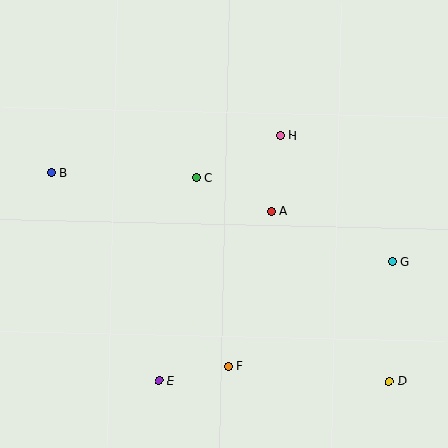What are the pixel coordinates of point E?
Point E is at (159, 380).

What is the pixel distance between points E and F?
The distance between E and F is 71 pixels.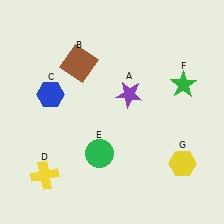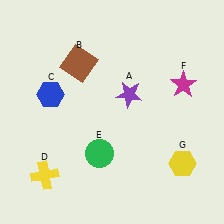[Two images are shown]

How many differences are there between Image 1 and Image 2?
There is 1 difference between the two images.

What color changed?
The star (F) changed from green in Image 1 to magenta in Image 2.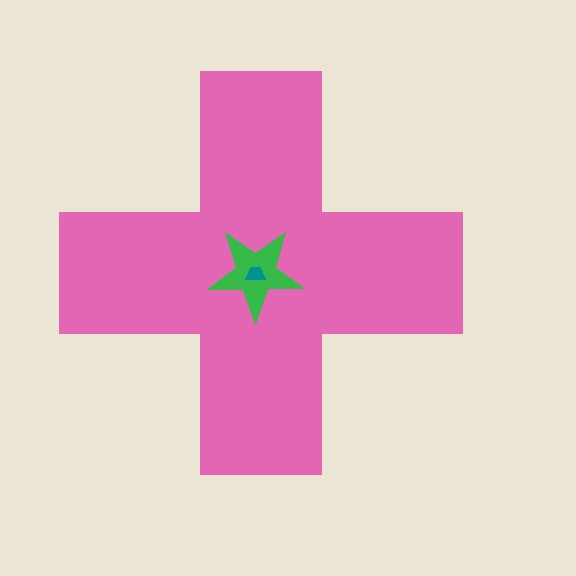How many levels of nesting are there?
3.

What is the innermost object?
The teal trapezoid.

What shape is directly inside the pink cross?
The green star.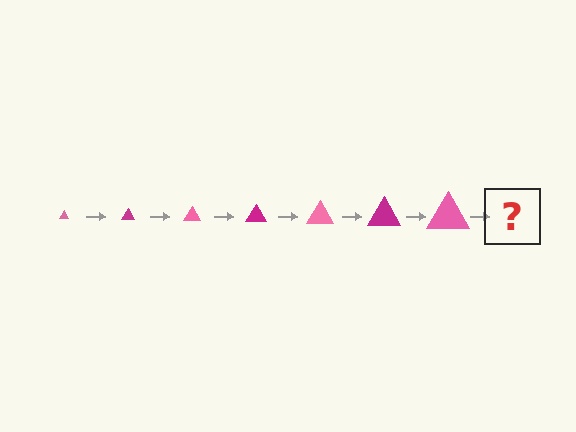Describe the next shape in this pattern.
It should be a magenta triangle, larger than the previous one.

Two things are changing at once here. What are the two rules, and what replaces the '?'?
The two rules are that the triangle grows larger each step and the color cycles through pink and magenta. The '?' should be a magenta triangle, larger than the previous one.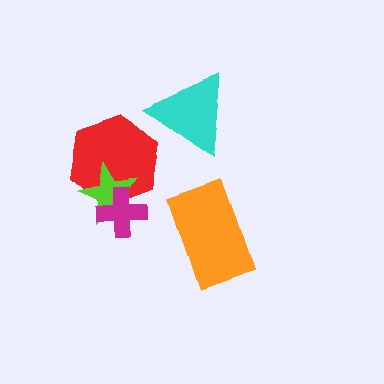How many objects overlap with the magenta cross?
2 objects overlap with the magenta cross.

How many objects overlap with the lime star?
2 objects overlap with the lime star.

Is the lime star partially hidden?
Yes, it is partially covered by another shape.